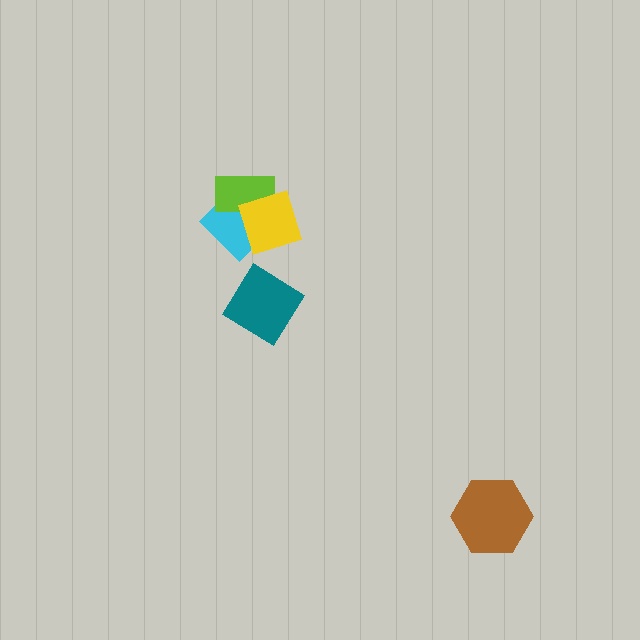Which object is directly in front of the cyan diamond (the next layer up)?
The lime rectangle is directly in front of the cyan diamond.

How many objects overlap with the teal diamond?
0 objects overlap with the teal diamond.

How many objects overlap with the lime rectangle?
2 objects overlap with the lime rectangle.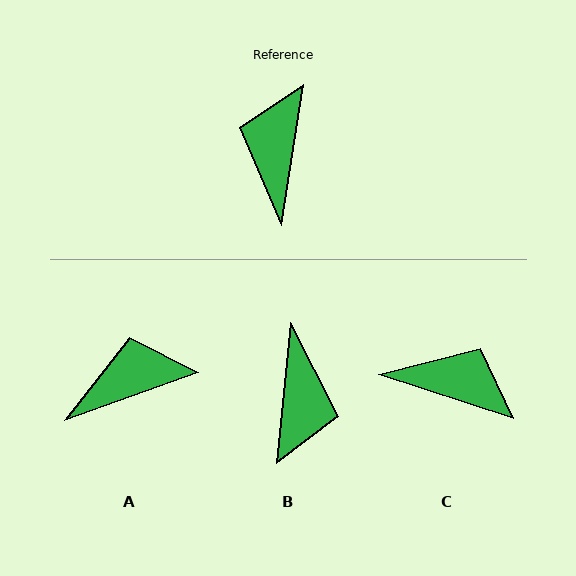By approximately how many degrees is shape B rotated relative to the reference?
Approximately 177 degrees clockwise.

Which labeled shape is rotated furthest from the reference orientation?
B, about 177 degrees away.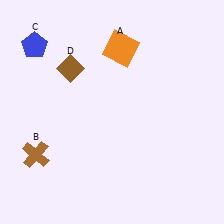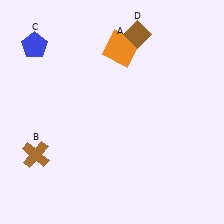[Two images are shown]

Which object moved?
The brown diamond (D) moved right.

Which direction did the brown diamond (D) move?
The brown diamond (D) moved right.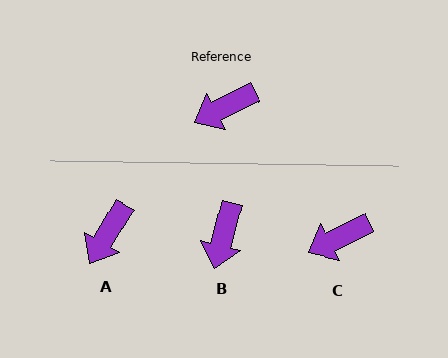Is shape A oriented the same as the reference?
No, it is off by about 33 degrees.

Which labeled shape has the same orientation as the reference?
C.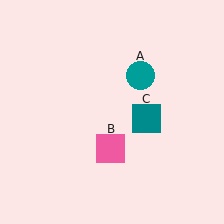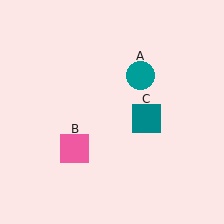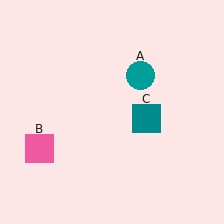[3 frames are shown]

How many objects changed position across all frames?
1 object changed position: pink square (object B).